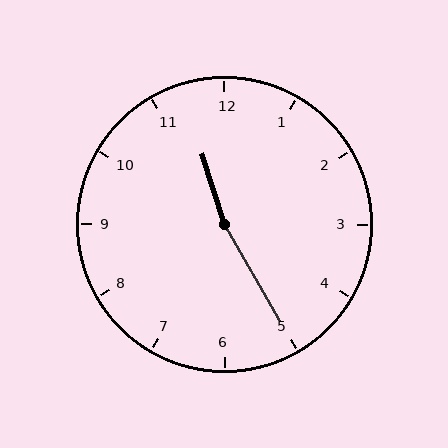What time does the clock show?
11:25.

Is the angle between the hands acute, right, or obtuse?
It is obtuse.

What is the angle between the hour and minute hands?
Approximately 168 degrees.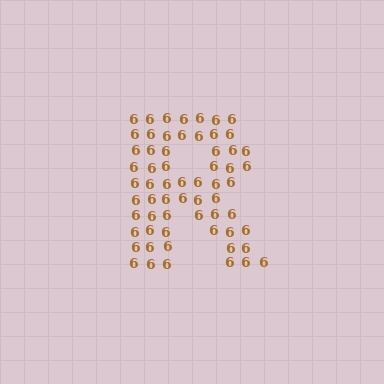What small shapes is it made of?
It is made of small digit 6's.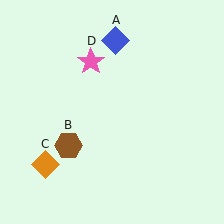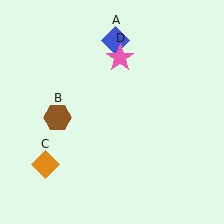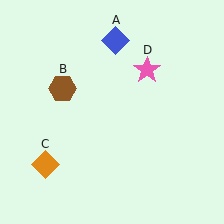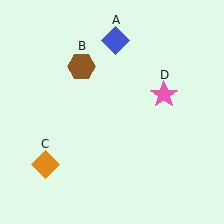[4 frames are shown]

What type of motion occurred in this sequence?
The brown hexagon (object B), pink star (object D) rotated clockwise around the center of the scene.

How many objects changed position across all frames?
2 objects changed position: brown hexagon (object B), pink star (object D).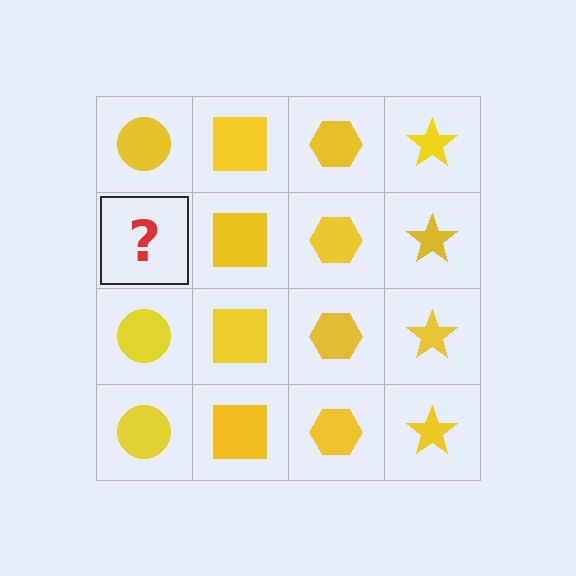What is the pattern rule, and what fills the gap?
The rule is that each column has a consistent shape. The gap should be filled with a yellow circle.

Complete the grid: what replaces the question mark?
The question mark should be replaced with a yellow circle.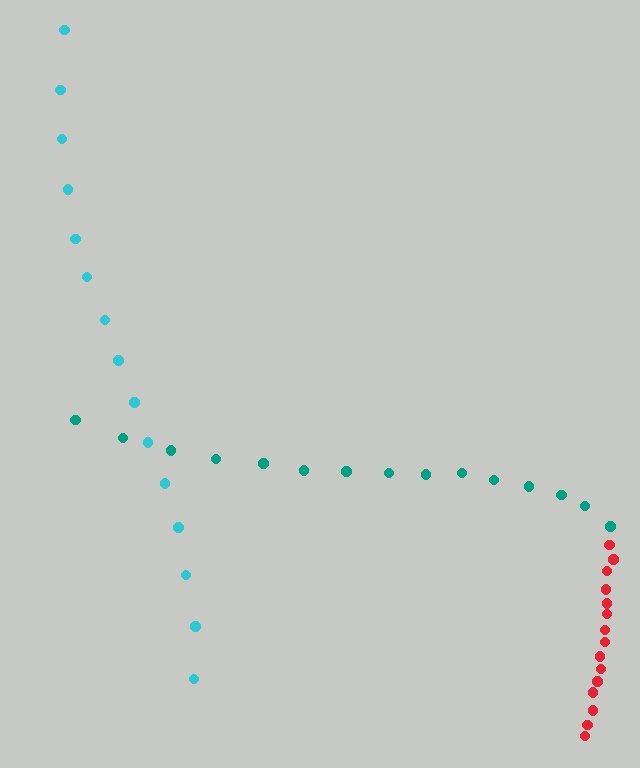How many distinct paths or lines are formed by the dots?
There are 3 distinct paths.